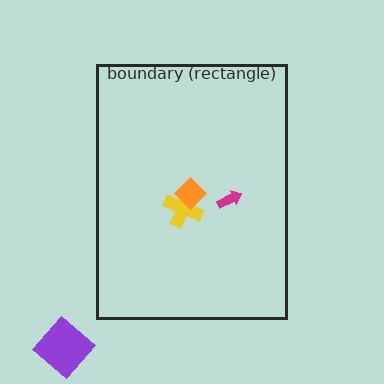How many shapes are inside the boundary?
3 inside, 1 outside.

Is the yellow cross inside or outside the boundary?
Inside.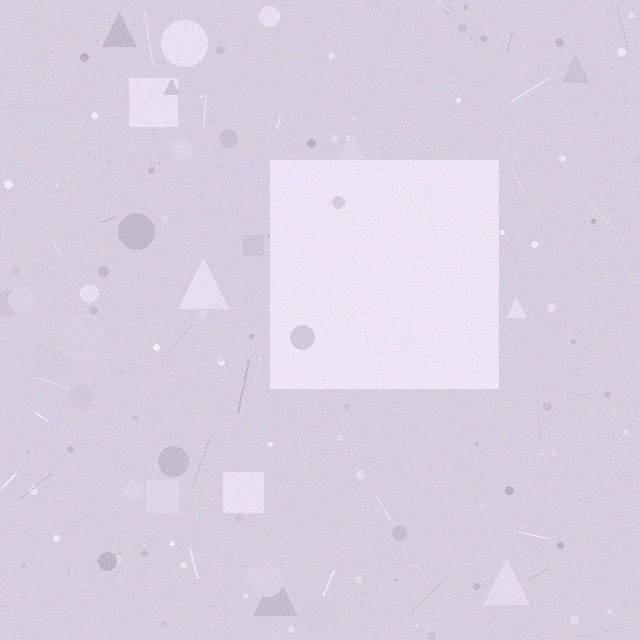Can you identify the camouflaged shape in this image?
The camouflaged shape is a square.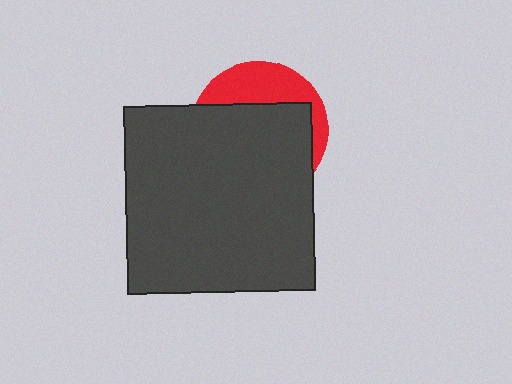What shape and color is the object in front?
The object in front is a dark gray square.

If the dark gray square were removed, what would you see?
You would see the complete red circle.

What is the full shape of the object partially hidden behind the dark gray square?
The partially hidden object is a red circle.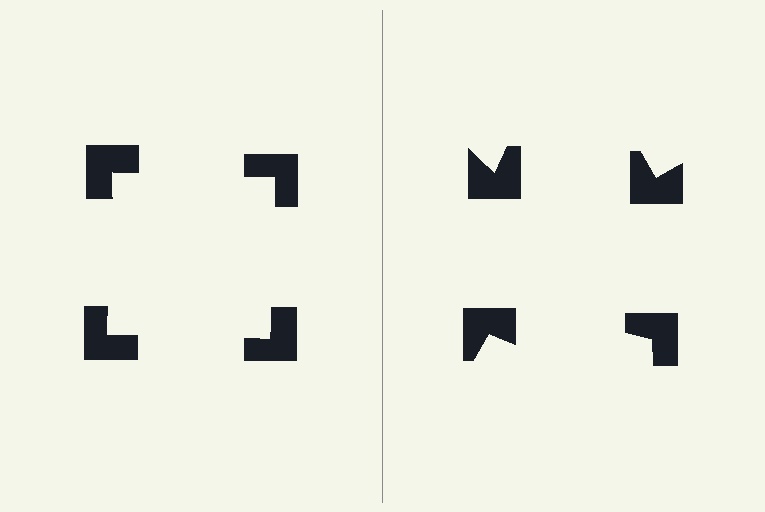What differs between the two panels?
The notched squares are positioned identically on both sides; only the wedge orientations differ. On the left they align to a square; on the right they are misaligned.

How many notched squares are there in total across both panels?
8 — 4 on each side.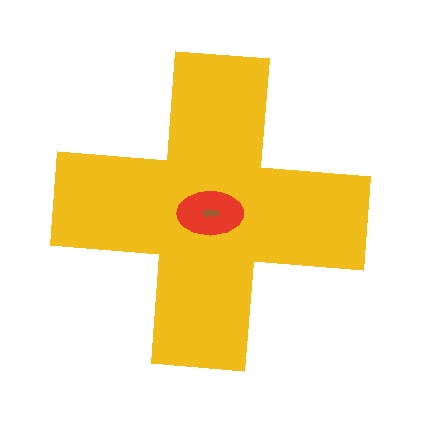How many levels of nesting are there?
3.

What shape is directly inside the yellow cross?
The red ellipse.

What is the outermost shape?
The yellow cross.